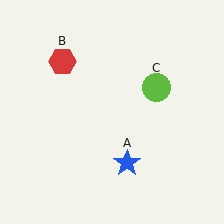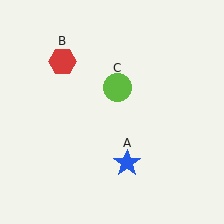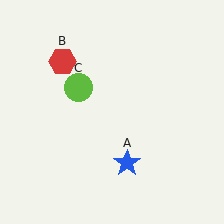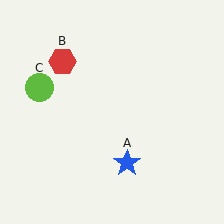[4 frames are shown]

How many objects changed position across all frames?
1 object changed position: lime circle (object C).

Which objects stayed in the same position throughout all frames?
Blue star (object A) and red hexagon (object B) remained stationary.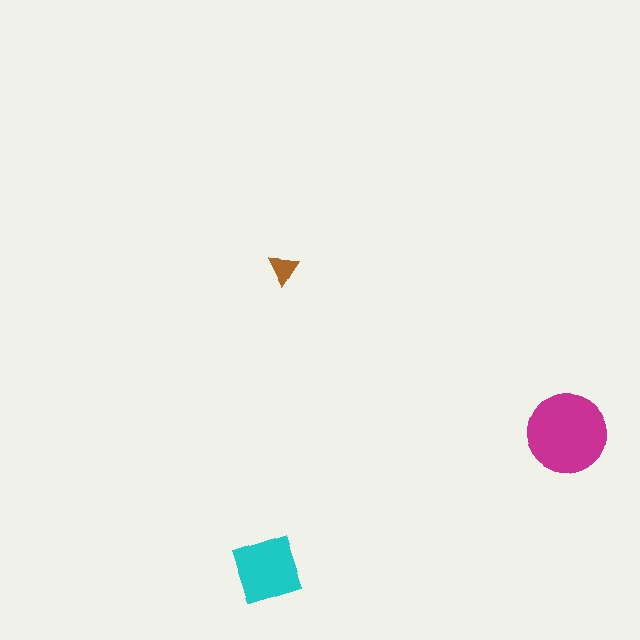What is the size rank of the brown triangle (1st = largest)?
3rd.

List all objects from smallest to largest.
The brown triangle, the cyan diamond, the magenta circle.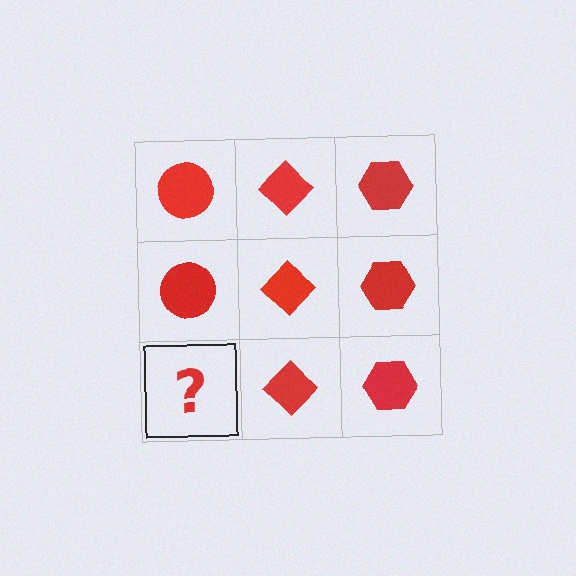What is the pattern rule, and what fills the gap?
The rule is that each column has a consistent shape. The gap should be filled with a red circle.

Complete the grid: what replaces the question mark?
The question mark should be replaced with a red circle.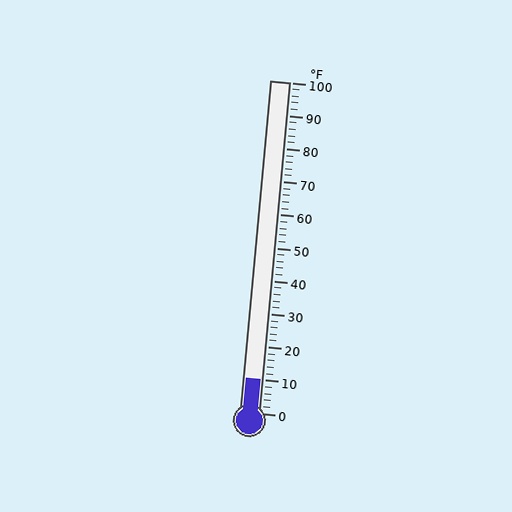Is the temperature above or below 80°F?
The temperature is below 80°F.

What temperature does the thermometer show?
The thermometer shows approximately 10°F.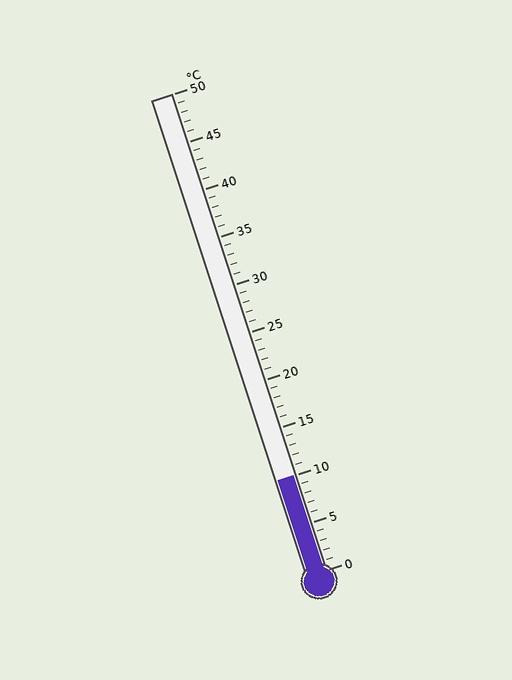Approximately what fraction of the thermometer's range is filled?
The thermometer is filled to approximately 20% of its range.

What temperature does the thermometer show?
The thermometer shows approximately 10°C.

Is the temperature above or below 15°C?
The temperature is below 15°C.